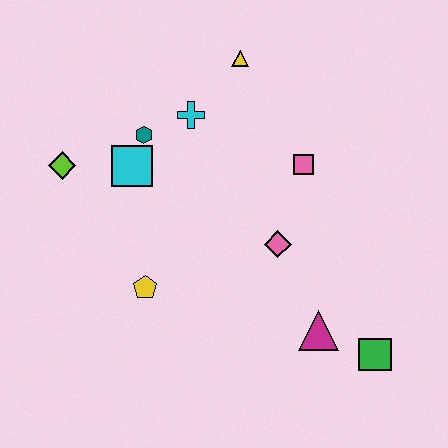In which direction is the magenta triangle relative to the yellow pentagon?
The magenta triangle is to the right of the yellow pentagon.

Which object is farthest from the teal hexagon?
The green square is farthest from the teal hexagon.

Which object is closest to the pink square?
The pink diamond is closest to the pink square.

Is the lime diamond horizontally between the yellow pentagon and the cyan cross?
No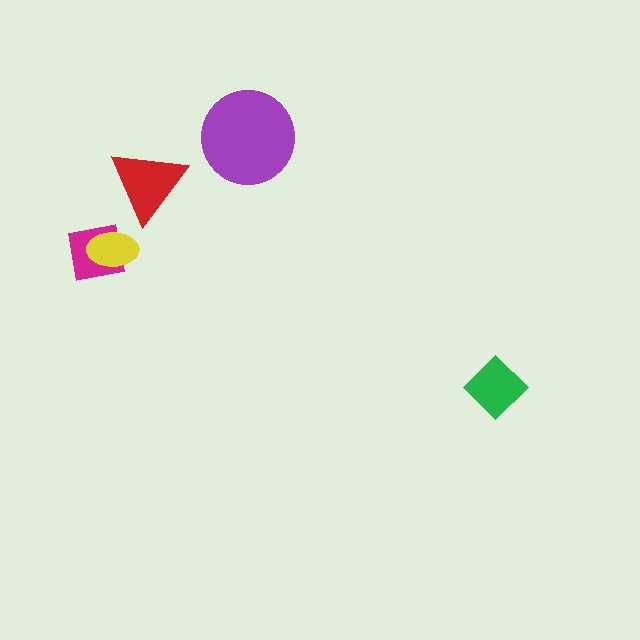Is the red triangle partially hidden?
No, no other shape covers it.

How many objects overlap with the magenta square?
1 object overlaps with the magenta square.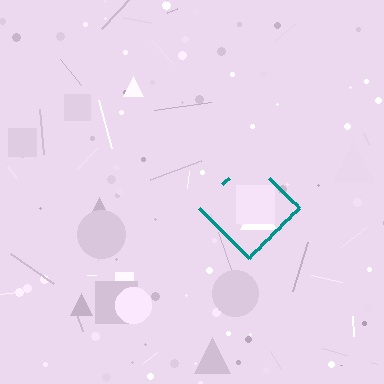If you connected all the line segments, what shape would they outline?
They would outline a diamond.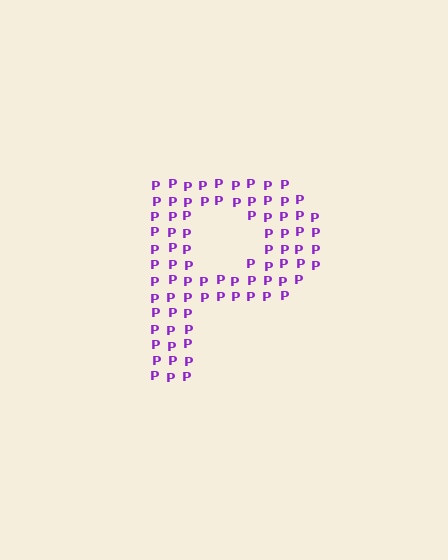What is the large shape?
The large shape is the letter P.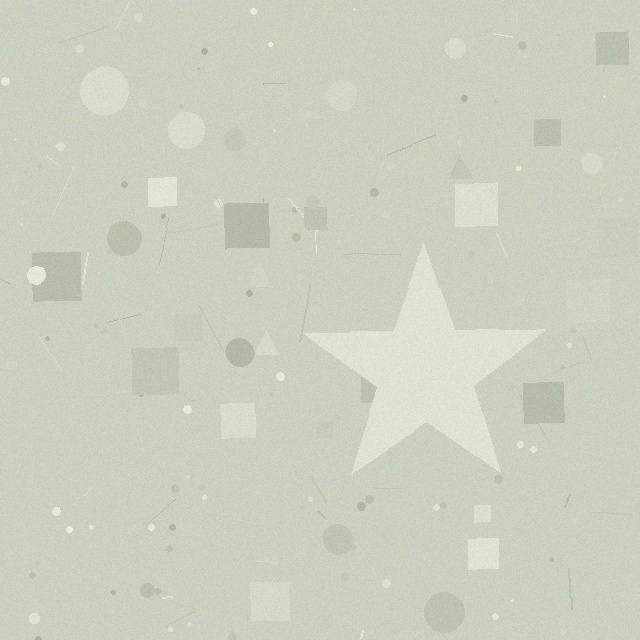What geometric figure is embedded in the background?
A star is embedded in the background.